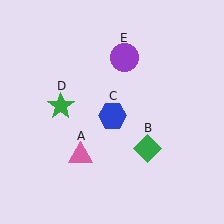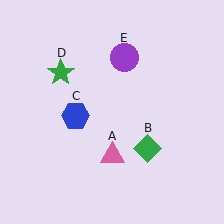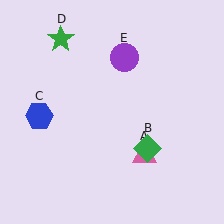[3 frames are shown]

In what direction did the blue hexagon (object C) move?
The blue hexagon (object C) moved left.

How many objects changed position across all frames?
3 objects changed position: pink triangle (object A), blue hexagon (object C), green star (object D).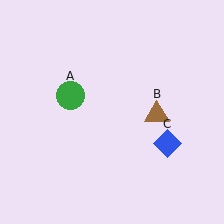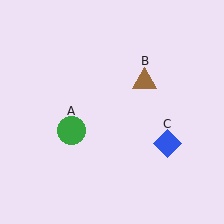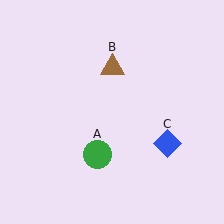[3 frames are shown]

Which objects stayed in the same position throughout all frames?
Blue diamond (object C) remained stationary.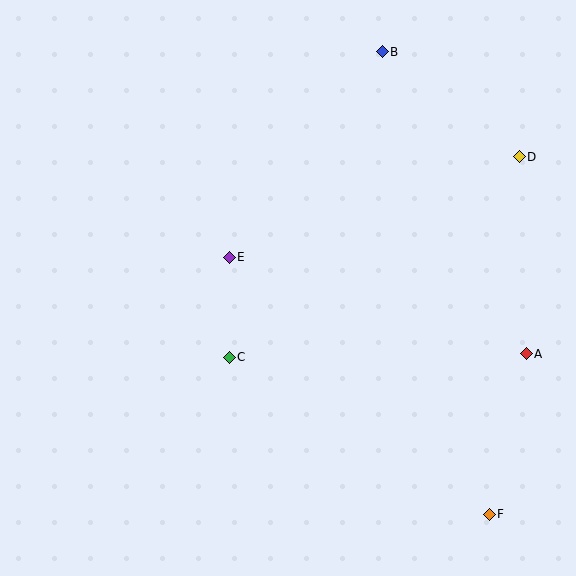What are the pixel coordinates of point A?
Point A is at (526, 354).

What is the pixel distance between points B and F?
The distance between B and F is 474 pixels.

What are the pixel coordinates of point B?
Point B is at (382, 52).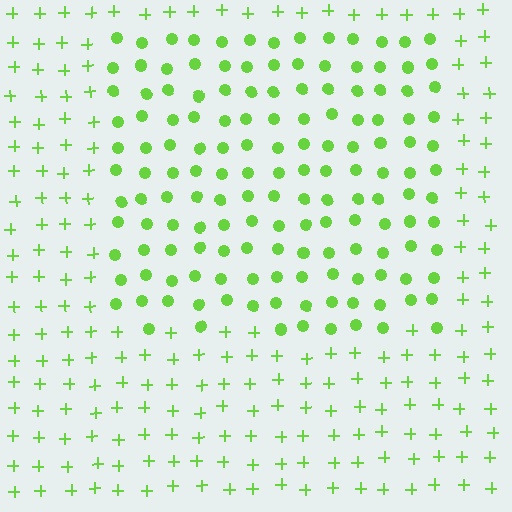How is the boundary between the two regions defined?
The boundary is defined by a change in element shape: circles inside vs. plus signs outside. All elements share the same color and spacing.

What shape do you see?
I see a rectangle.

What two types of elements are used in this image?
The image uses circles inside the rectangle region and plus signs outside it.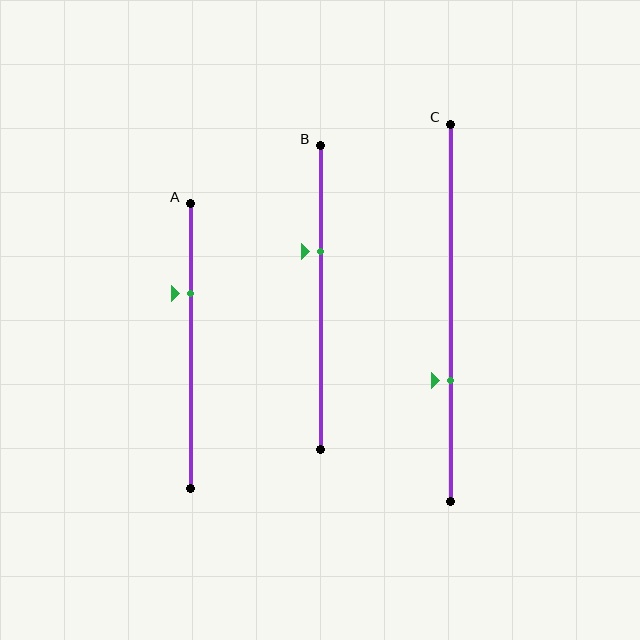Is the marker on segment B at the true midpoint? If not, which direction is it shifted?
No, the marker on segment B is shifted upward by about 15% of the segment length.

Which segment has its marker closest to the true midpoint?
Segment B has its marker closest to the true midpoint.